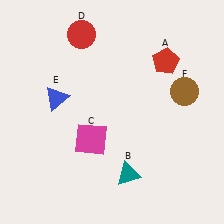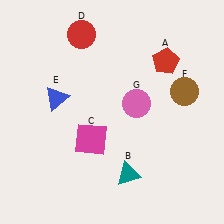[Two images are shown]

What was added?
A pink circle (G) was added in Image 2.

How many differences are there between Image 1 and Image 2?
There is 1 difference between the two images.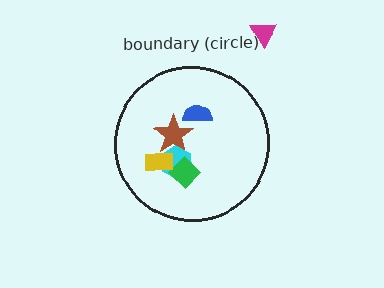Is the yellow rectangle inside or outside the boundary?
Inside.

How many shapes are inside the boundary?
5 inside, 1 outside.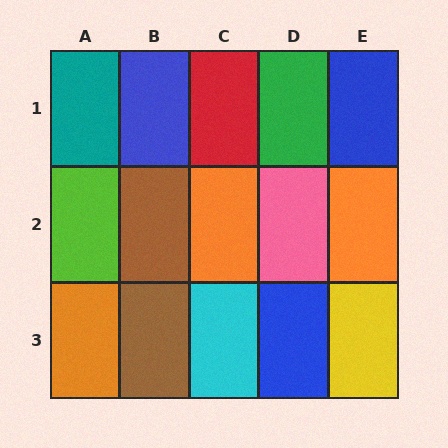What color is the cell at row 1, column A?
Teal.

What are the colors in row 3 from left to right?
Orange, brown, cyan, blue, yellow.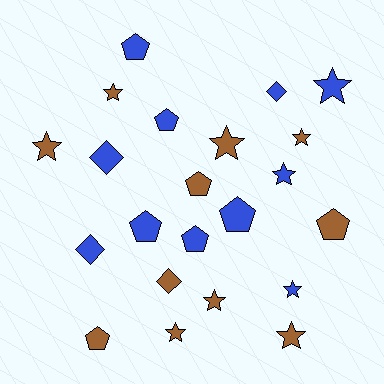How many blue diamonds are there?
There are 3 blue diamonds.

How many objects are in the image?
There are 22 objects.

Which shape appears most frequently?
Star, with 10 objects.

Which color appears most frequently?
Brown, with 11 objects.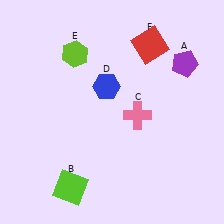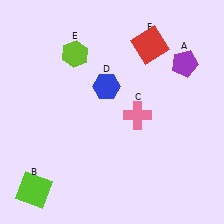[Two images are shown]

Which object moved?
The lime square (B) moved left.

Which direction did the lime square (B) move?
The lime square (B) moved left.